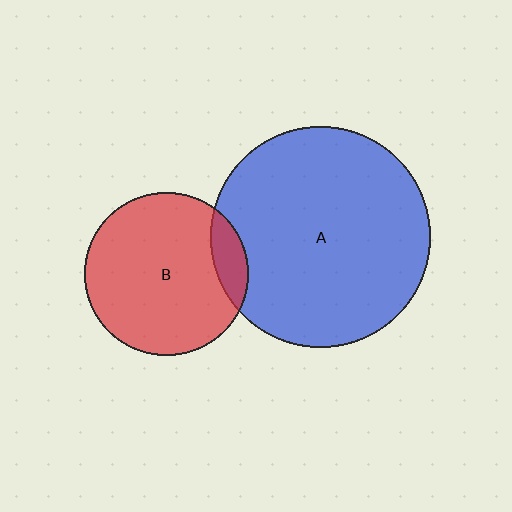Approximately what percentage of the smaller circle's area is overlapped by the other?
Approximately 10%.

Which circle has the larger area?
Circle A (blue).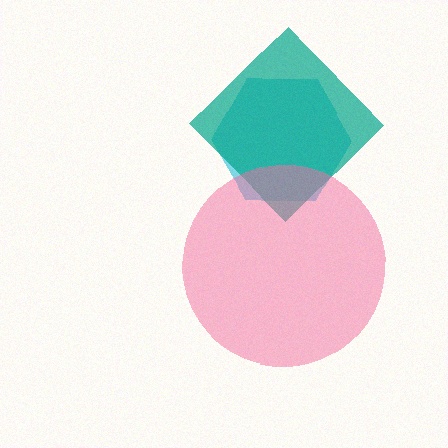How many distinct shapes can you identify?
There are 3 distinct shapes: a cyan hexagon, a teal diamond, a pink circle.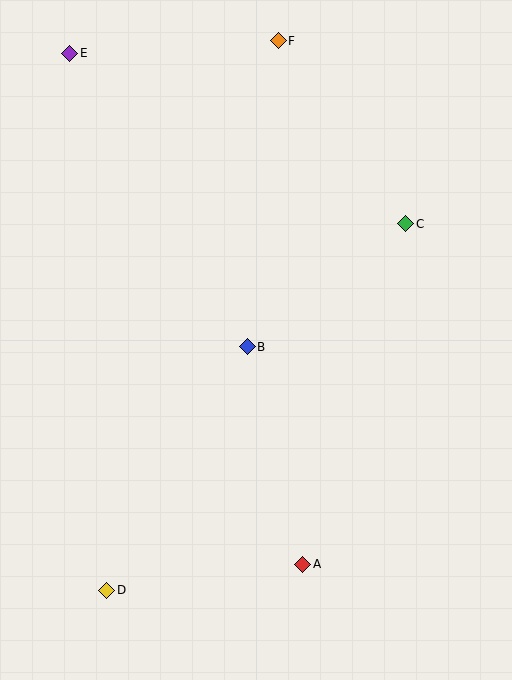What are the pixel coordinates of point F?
Point F is at (278, 41).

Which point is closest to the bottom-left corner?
Point D is closest to the bottom-left corner.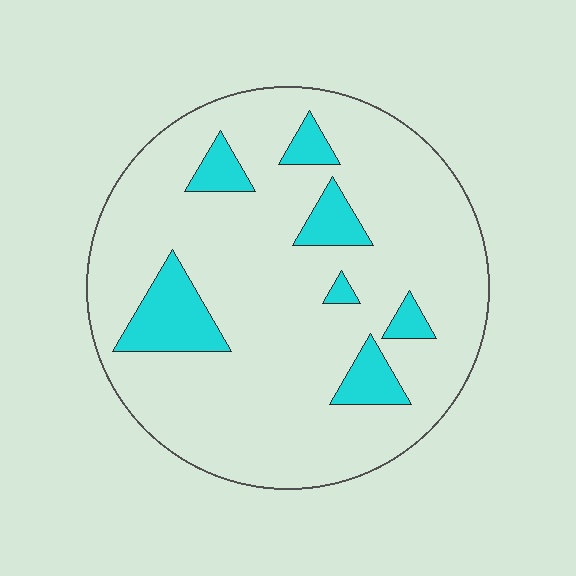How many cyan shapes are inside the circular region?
7.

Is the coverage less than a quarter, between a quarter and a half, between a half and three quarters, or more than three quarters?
Less than a quarter.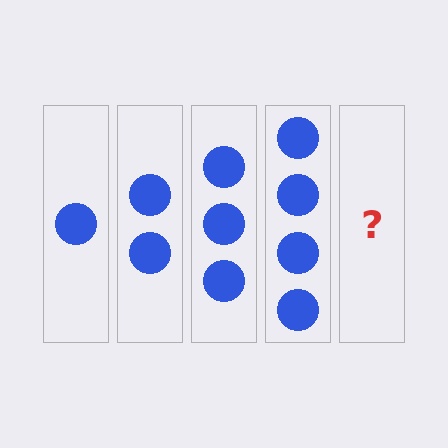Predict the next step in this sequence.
The next step is 5 circles.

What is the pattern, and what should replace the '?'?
The pattern is that each step adds one more circle. The '?' should be 5 circles.